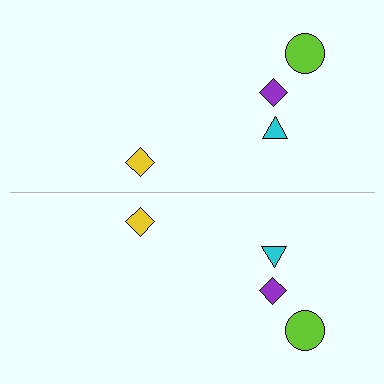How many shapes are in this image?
There are 8 shapes in this image.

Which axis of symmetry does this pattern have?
The pattern has a horizontal axis of symmetry running through the center of the image.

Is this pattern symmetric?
Yes, this pattern has bilateral (reflection) symmetry.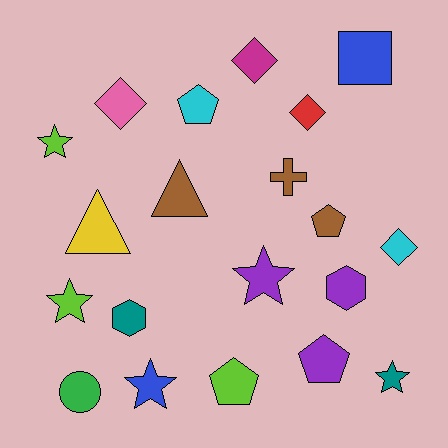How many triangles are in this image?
There are 2 triangles.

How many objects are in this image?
There are 20 objects.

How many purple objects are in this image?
There are 3 purple objects.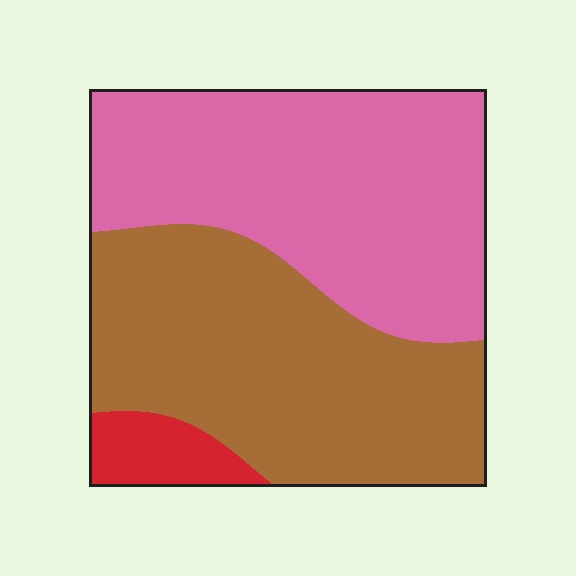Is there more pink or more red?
Pink.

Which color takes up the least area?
Red, at roughly 5%.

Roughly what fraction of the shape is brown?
Brown takes up about one half (1/2) of the shape.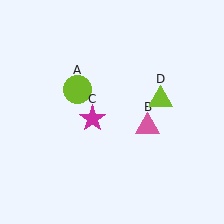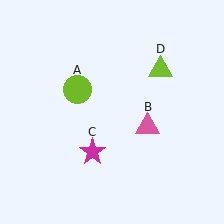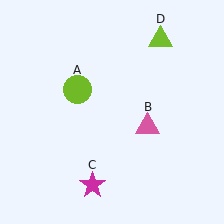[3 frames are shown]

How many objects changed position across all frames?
2 objects changed position: magenta star (object C), lime triangle (object D).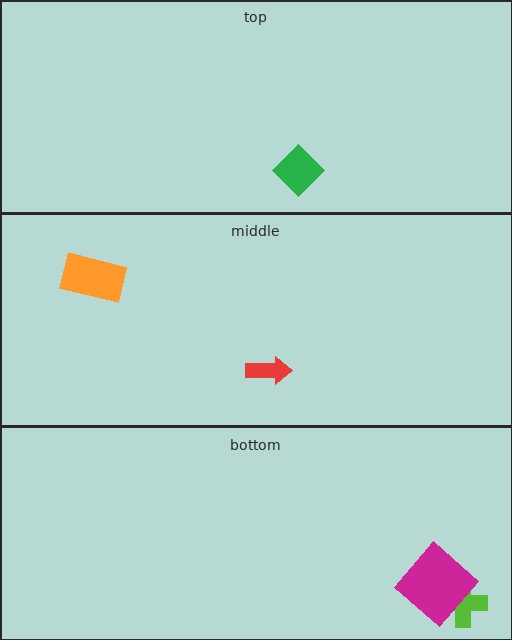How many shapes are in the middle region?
2.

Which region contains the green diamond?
The top region.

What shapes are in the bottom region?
The lime cross, the magenta diamond.